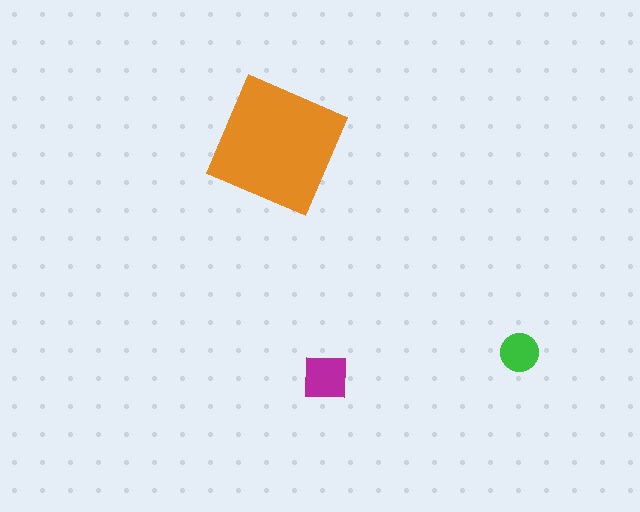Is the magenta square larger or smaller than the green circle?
Larger.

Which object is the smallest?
The green circle.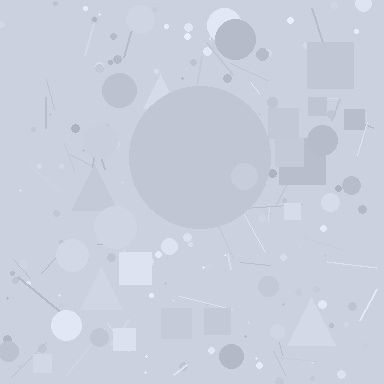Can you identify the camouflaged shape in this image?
The camouflaged shape is a circle.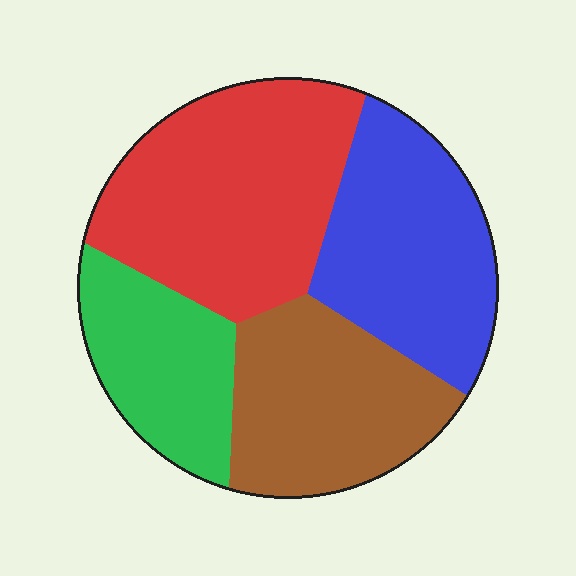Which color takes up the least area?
Green, at roughly 20%.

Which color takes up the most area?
Red, at roughly 35%.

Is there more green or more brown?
Brown.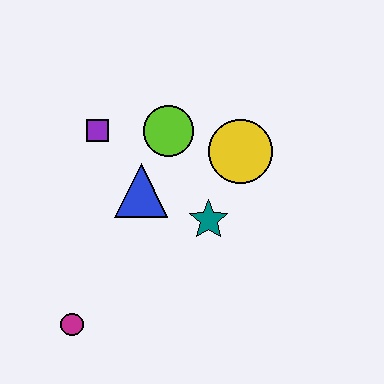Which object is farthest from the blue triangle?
The magenta circle is farthest from the blue triangle.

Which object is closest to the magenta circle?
The blue triangle is closest to the magenta circle.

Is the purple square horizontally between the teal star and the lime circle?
No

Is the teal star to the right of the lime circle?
Yes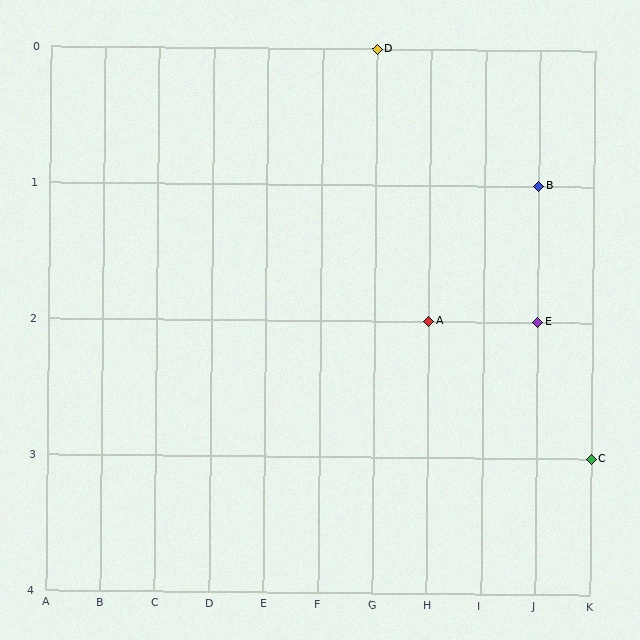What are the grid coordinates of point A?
Point A is at grid coordinates (H, 2).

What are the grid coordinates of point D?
Point D is at grid coordinates (G, 0).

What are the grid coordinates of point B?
Point B is at grid coordinates (J, 1).